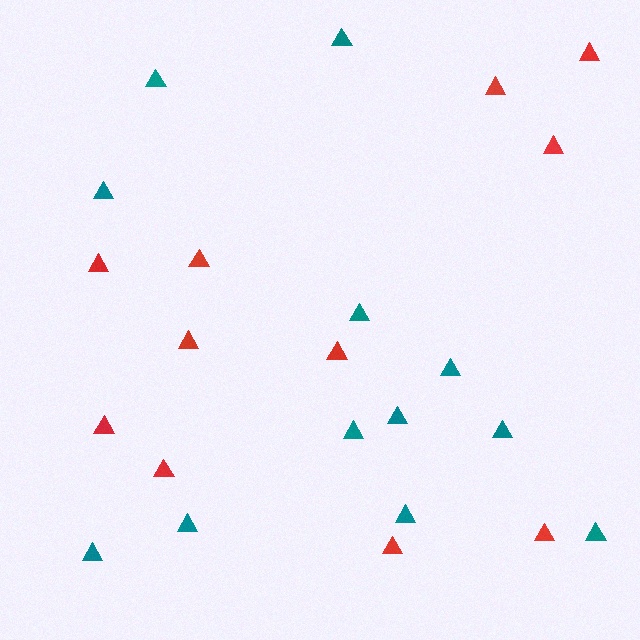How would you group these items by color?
There are 2 groups: one group of teal triangles (12) and one group of red triangles (11).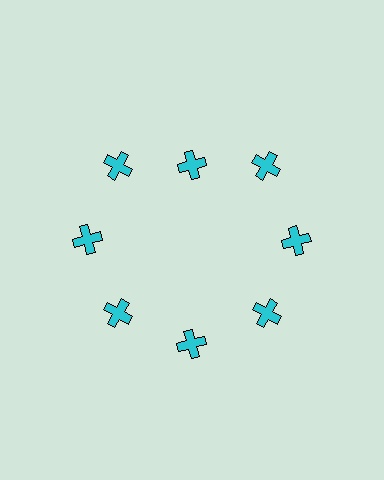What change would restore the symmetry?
The symmetry would be restored by moving it outward, back onto the ring so that all 8 crosses sit at equal angles and equal distance from the center.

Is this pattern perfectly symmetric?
No. The 8 cyan crosses are arranged in a ring, but one element near the 12 o'clock position is pulled inward toward the center, breaking the 8-fold rotational symmetry.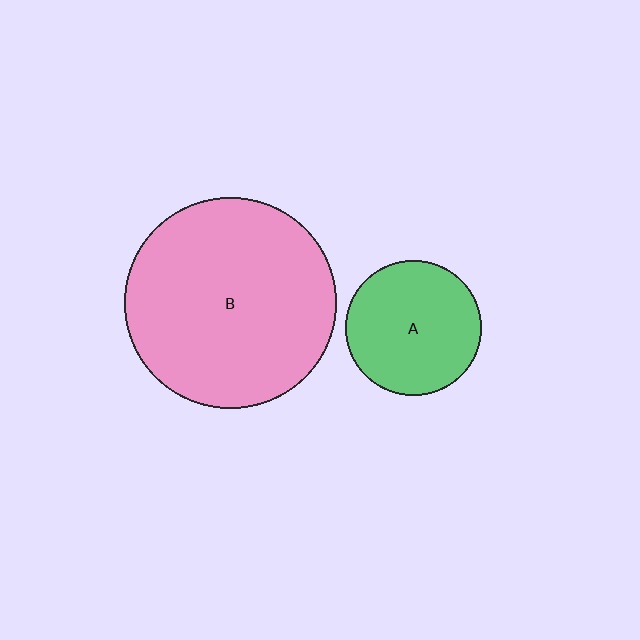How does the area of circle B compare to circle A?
Approximately 2.4 times.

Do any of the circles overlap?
No, none of the circles overlap.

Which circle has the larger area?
Circle B (pink).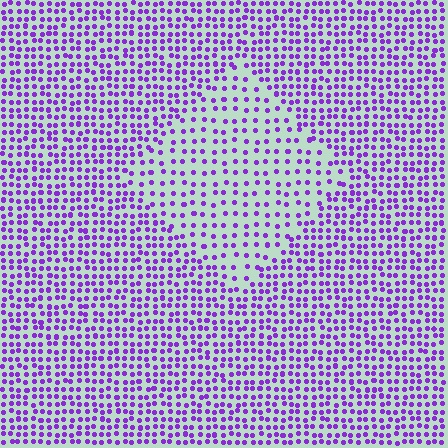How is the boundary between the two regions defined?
The boundary is defined by a change in element density (approximately 1.9x ratio). All elements are the same color, size, and shape.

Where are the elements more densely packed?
The elements are more densely packed outside the diamond boundary.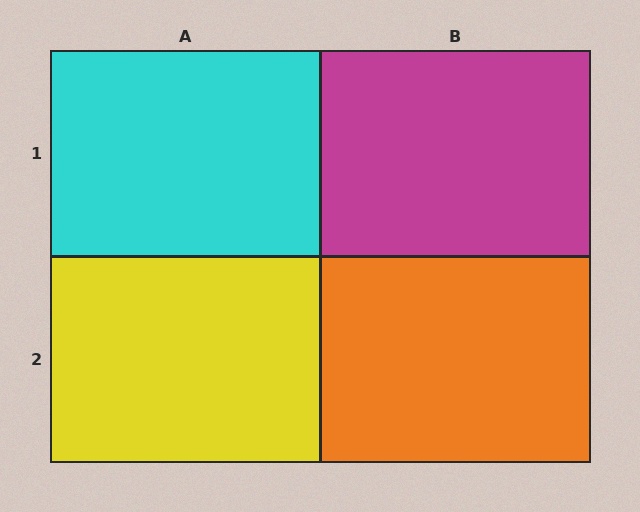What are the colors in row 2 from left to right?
Yellow, orange.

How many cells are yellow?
1 cell is yellow.